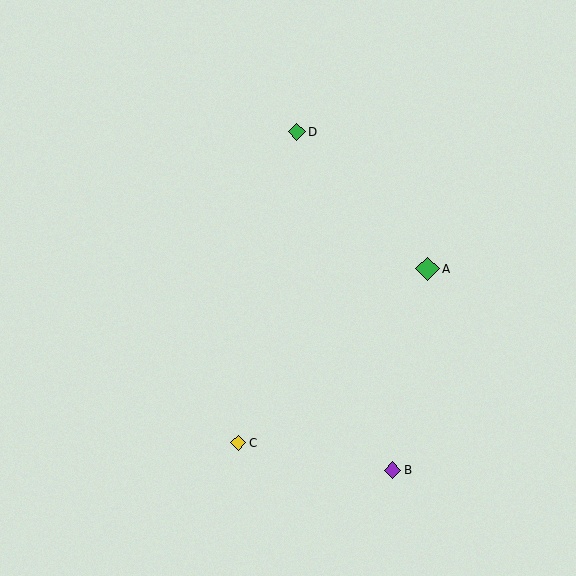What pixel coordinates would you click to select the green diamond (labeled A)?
Click at (427, 269) to select the green diamond A.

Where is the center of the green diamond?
The center of the green diamond is at (427, 269).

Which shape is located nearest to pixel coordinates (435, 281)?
The green diamond (labeled A) at (427, 269) is nearest to that location.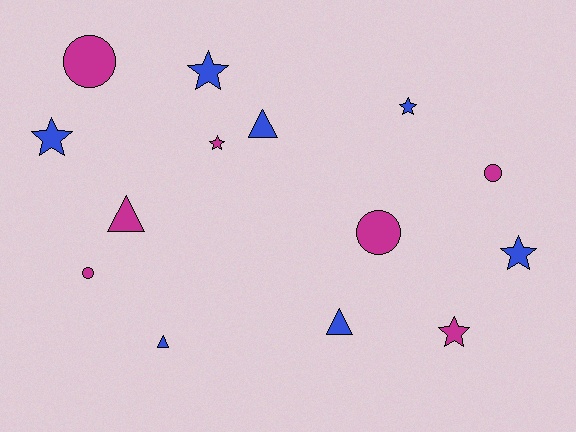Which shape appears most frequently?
Star, with 6 objects.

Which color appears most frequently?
Magenta, with 7 objects.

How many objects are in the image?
There are 14 objects.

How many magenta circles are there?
There are 4 magenta circles.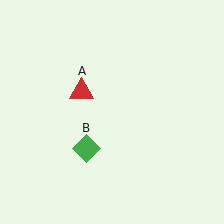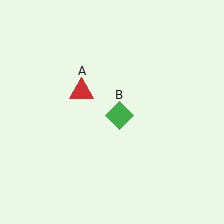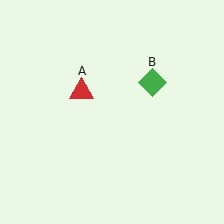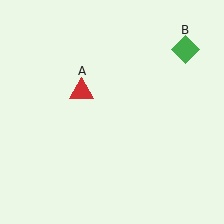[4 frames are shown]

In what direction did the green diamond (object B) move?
The green diamond (object B) moved up and to the right.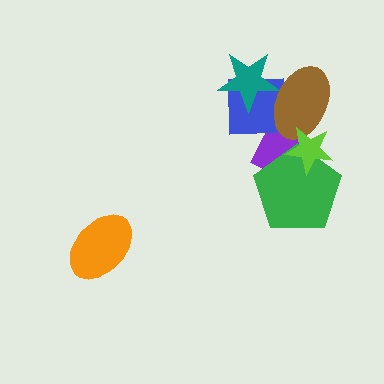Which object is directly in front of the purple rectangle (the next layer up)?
The blue square is directly in front of the purple rectangle.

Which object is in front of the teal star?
The brown ellipse is in front of the teal star.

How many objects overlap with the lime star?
3 objects overlap with the lime star.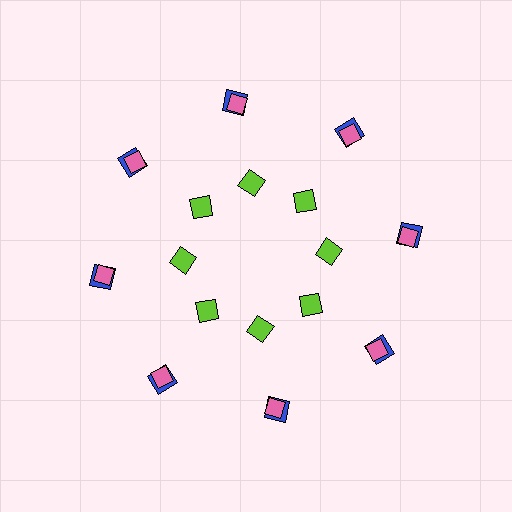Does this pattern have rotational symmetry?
Yes, this pattern has 8-fold rotational symmetry. It looks the same after rotating 45 degrees around the center.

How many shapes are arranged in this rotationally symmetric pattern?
There are 24 shapes, arranged in 8 groups of 3.